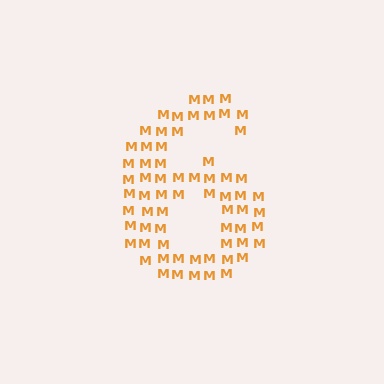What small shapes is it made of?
It is made of small letter M's.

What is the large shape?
The large shape is the digit 6.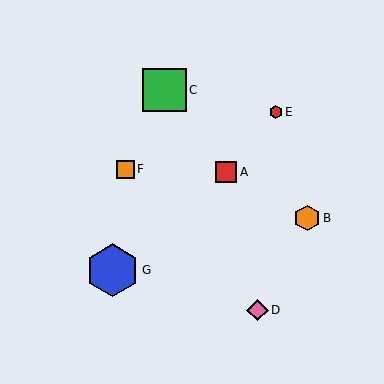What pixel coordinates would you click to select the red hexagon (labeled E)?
Click at (276, 112) to select the red hexagon E.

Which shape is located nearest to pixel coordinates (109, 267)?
The blue hexagon (labeled G) at (112, 270) is nearest to that location.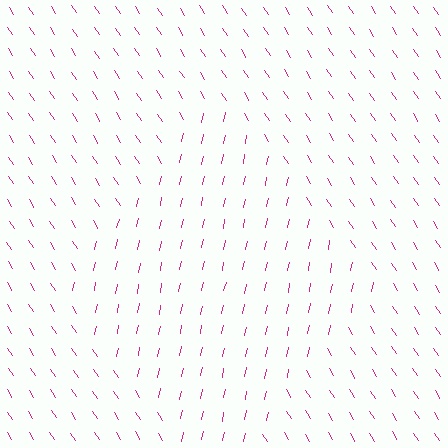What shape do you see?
I see a diamond.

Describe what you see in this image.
The image is filled with small magenta line segments. A diamond region in the image has lines oriented differently from the surrounding lines, creating a visible texture boundary.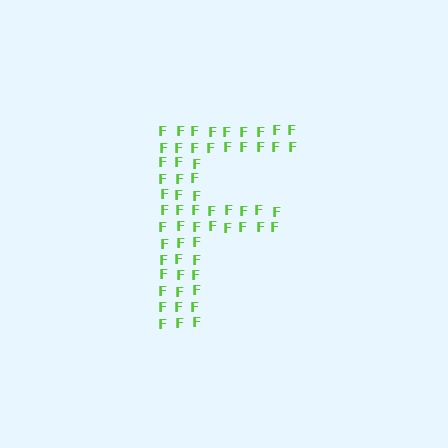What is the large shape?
The large shape is the letter F.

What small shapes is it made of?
It is made of small letter F's.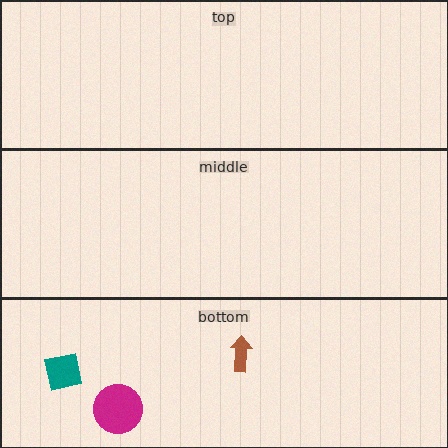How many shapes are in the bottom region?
3.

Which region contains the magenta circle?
The bottom region.